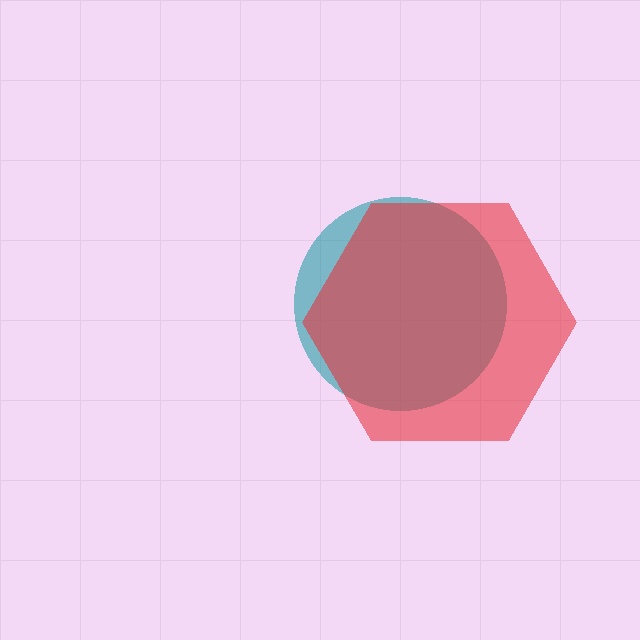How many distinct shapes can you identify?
There are 2 distinct shapes: a teal circle, a red hexagon.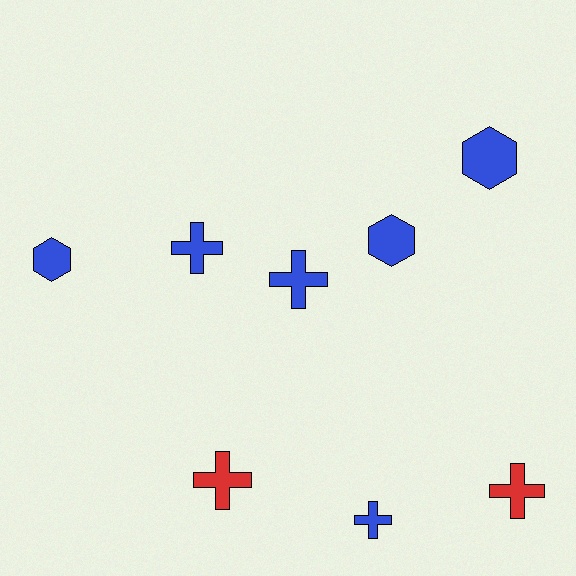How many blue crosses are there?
There are 3 blue crosses.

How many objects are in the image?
There are 8 objects.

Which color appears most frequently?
Blue, with 6 objects.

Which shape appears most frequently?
Cross, with 5 objects.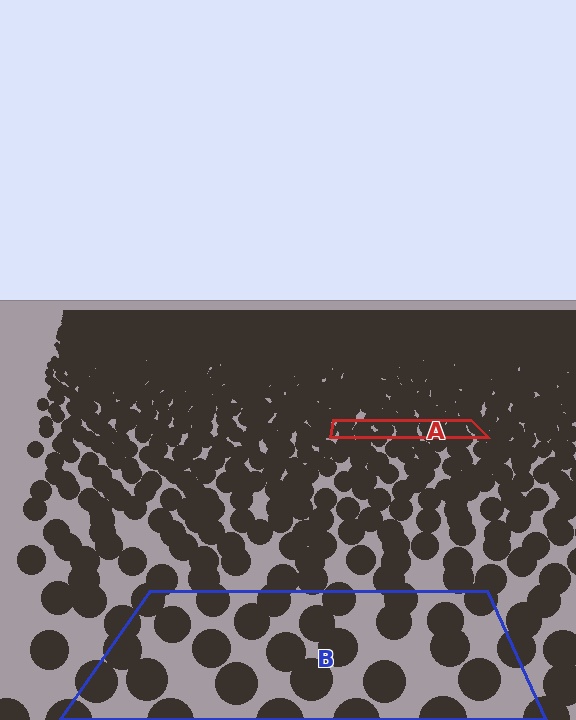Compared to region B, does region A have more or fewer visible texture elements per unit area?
Region A has more texture elements per unit area — they are packed more densely because it is farther away.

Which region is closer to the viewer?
Region B is closer. The texture elements there are larger and more spread out.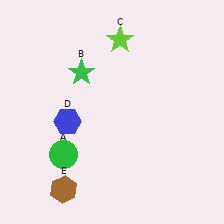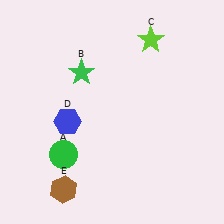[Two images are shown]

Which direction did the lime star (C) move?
The lime star (C) moved right.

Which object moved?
The lime star (C) moved right.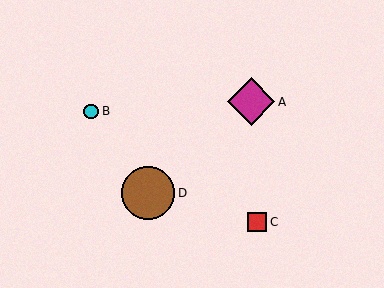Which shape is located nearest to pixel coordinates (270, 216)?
The red square (labeled C) at (257, 222) is nearest to that location.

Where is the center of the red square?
The center of the red square is at (257, 222).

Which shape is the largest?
The brown circle (labeled D) is the largest.